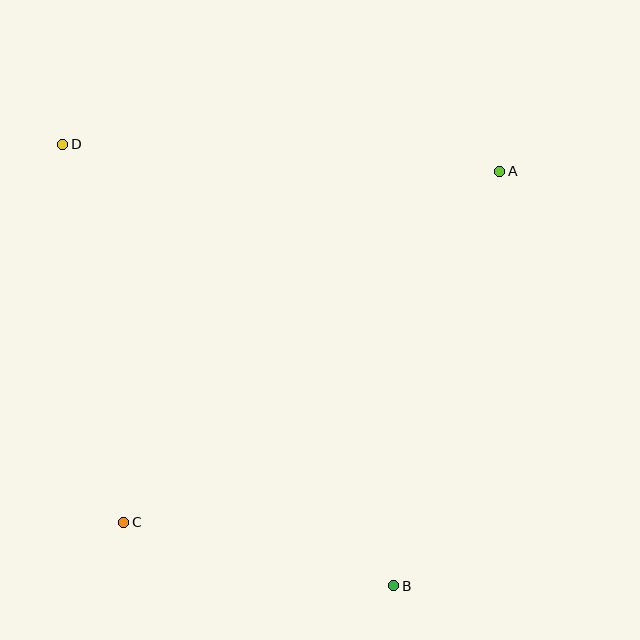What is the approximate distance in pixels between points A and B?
The distance between A and B is approximately 428 pixels.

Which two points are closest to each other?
Points B and C are closest to each other.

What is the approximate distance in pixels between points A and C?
The distance between A and C is approximately 514 pixels.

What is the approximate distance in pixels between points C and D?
The distance between C and D is approximately 383 pixels.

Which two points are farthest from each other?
Points B and D are farthest from each other.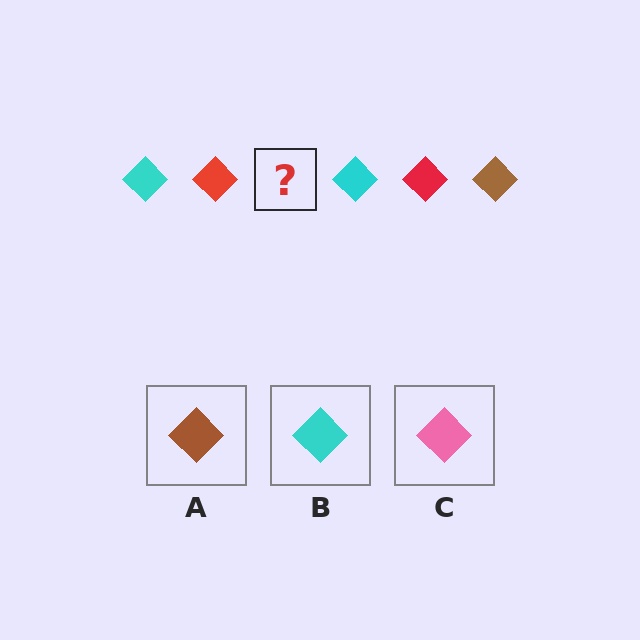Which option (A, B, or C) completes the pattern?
A.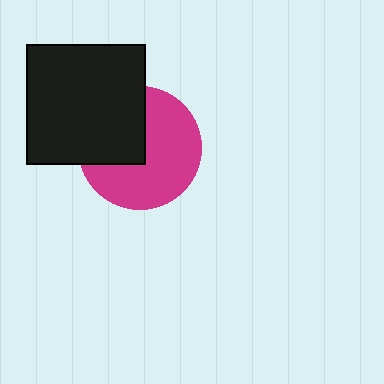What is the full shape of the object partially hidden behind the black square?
The partially hidden object is a magenta circle.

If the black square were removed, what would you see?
You would see the complete magenta circle.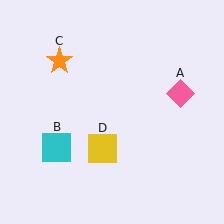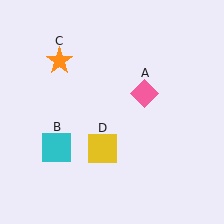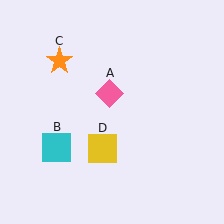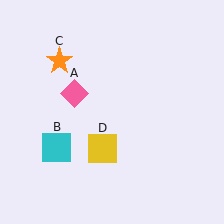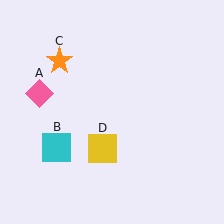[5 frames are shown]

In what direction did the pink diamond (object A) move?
The pink diamond (object A) moved left.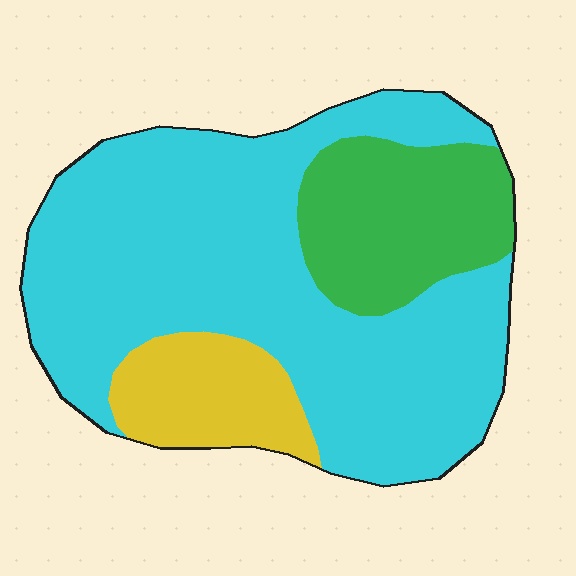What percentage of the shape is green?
Green takes up about one fifth (1/5) of the shape.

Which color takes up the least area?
Yellow, at roughly 15%.